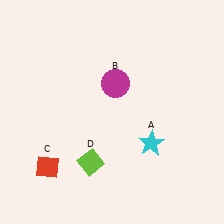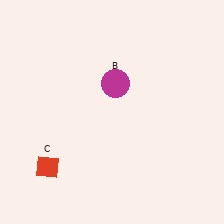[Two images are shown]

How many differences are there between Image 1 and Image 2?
There are 2 differences between the two images.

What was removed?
The lime diamond (D), the cyan star (A) were removed in Image 2.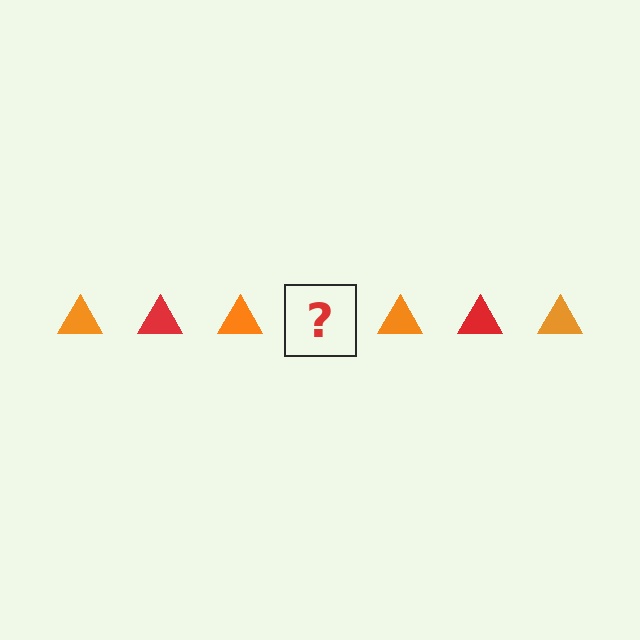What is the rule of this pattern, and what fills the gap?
The rule is that the pattern cycles through orange, red triangles. The gap should be filled with a red triangle.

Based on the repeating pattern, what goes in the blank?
The blank should be a red triangle.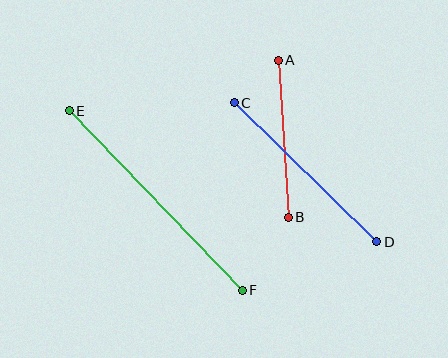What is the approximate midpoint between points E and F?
The midpoint is at approximately (156, 201) pixels.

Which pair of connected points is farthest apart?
Points E and F are farthest apart.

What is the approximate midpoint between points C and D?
The midpoint is at approximately (306, 172) pixels.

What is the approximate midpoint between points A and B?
The midpoint is at approximately (283, 139) pixels.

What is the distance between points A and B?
The distance is approximately 157 pixels.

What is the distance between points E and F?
The distance is approximately 249 pixels.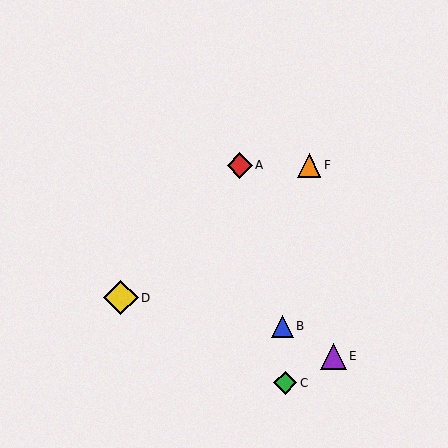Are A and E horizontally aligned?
No, A is at y≈166 and E is at y≈356.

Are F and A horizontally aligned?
Yes, both are at y≈166.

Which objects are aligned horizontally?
Objects A, F are aligned horizontally.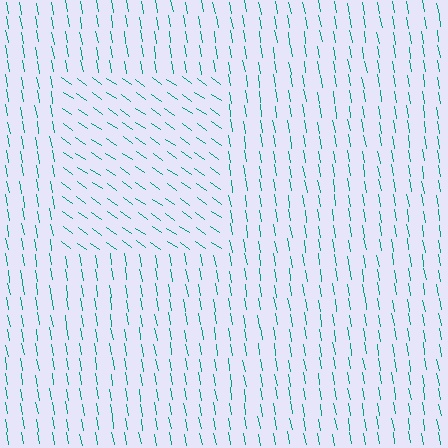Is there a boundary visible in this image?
Yes, there is a texture boundary formed by a change in line orientation.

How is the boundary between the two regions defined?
The boundary is defined purely by a change in line orientation (approximately 45 degrees difference). All lines are the same color and thickness.